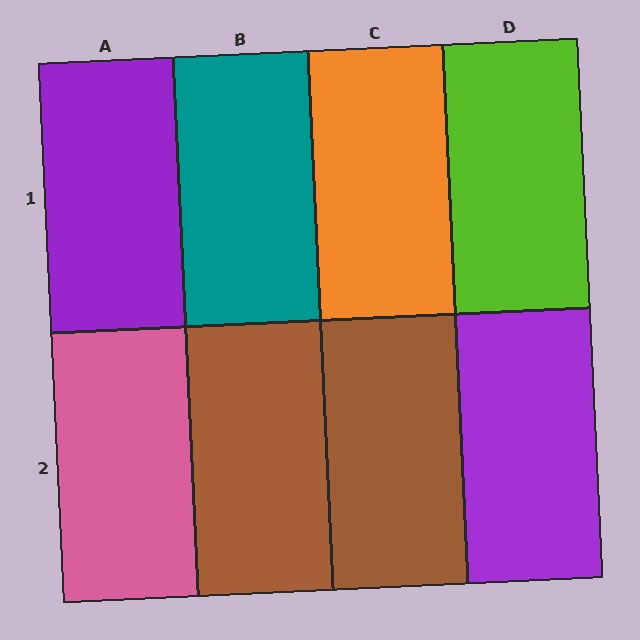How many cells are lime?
1 cell is lime.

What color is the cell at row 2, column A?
Pink.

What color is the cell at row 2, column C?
Brown.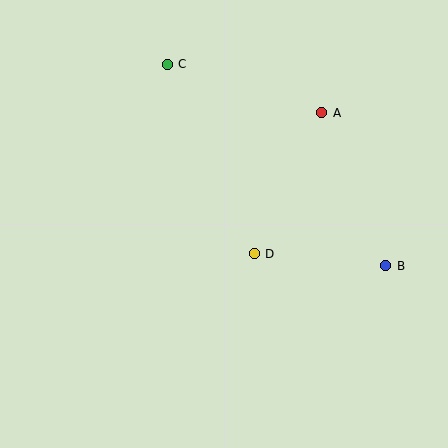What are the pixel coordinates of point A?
Point A is at (322, 113).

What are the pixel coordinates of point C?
Point C is at (167, 64).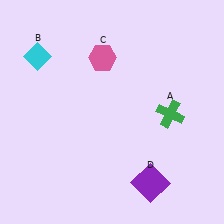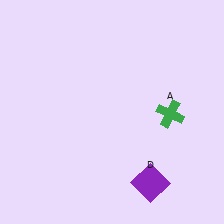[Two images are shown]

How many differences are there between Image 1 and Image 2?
There are 2 differences between the two images.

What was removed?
The pink hexagon (C), the cyan diamond (B) were removed in Image 2.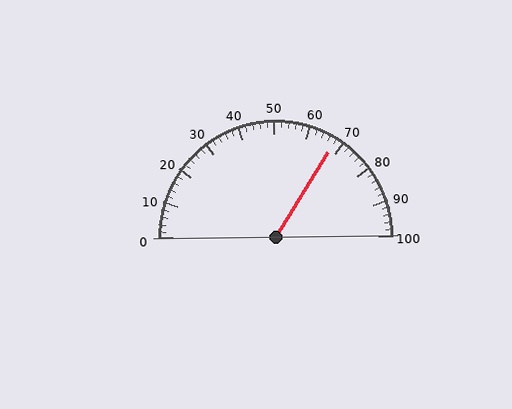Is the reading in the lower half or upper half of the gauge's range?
The reading is in the upper half of the range (0 to 100).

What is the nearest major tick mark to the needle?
The nearest major tick mark is 70.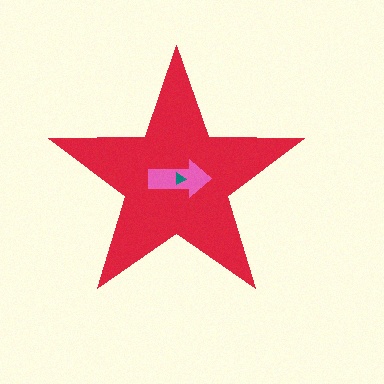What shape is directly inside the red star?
The pink arrow.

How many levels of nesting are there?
3.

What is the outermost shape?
The red star.